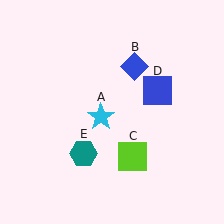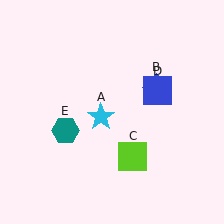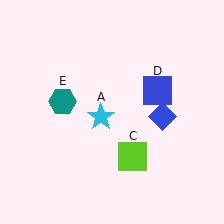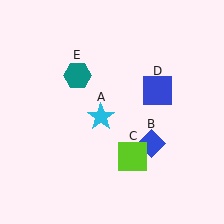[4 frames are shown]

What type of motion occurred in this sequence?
The blue diamond (object B), teal hexagon (object E) rotated clockwise around the center of the scene.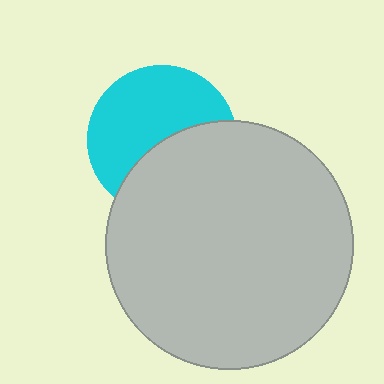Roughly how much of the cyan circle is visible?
About half of it is visible (roughly 56%).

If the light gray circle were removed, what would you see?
You would see the complete cyan circle.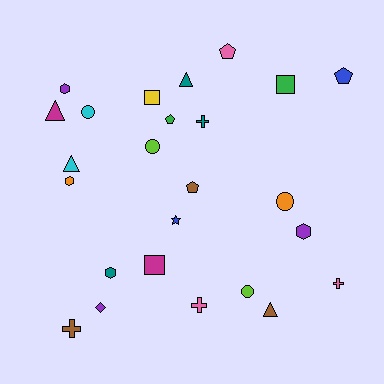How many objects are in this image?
There are 25 objects.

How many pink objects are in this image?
There are 3 pink objects.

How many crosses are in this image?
There are 4 crosses.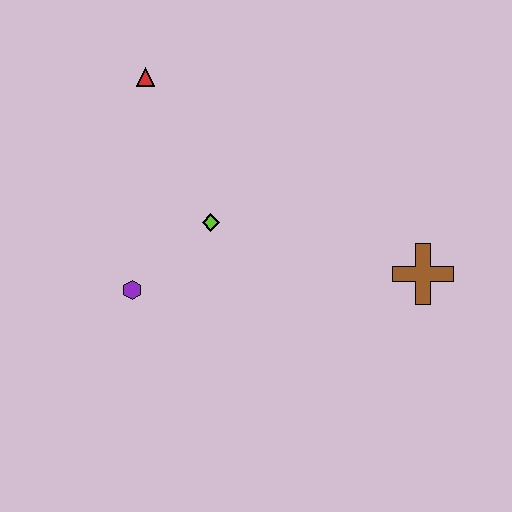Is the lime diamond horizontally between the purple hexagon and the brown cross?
Yes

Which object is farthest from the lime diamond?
The brown cross is farthest from the lime diamond.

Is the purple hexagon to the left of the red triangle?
Yes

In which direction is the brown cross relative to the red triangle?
The brown cross is to the right of the red triangle.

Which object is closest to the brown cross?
The lime diamond is closest to the brown cross.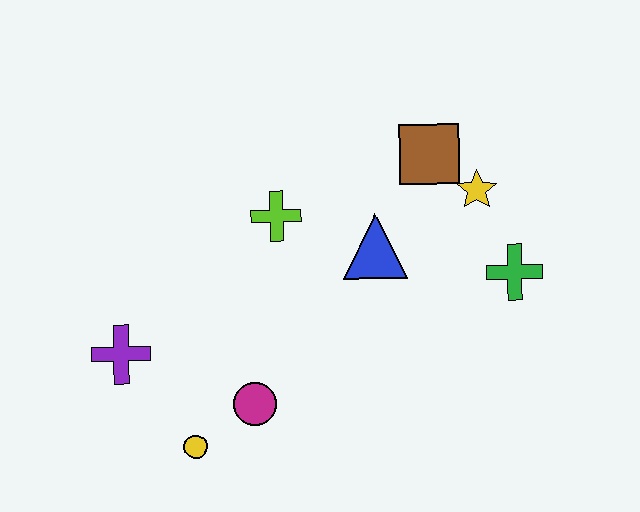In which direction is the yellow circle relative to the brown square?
The yellow circle is below the brown square.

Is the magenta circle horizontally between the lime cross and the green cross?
No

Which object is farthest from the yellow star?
The purple cross is farthest from the yellow star.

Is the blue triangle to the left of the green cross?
Yes